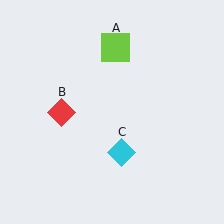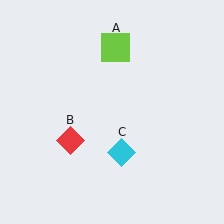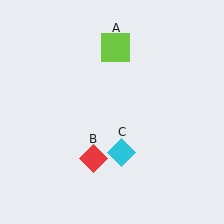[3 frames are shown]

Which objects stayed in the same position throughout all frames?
Lime square (object A) and cyan diamond (object C) remained stationary.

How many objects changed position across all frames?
1 object changed position: red diamond (object B).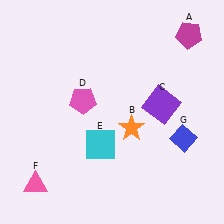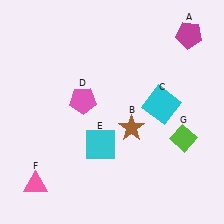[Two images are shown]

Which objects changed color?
B changed from orange to brown. C changed from purple to cyan. G changed from blue to lime.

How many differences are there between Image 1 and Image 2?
There are 3 differences between the two images.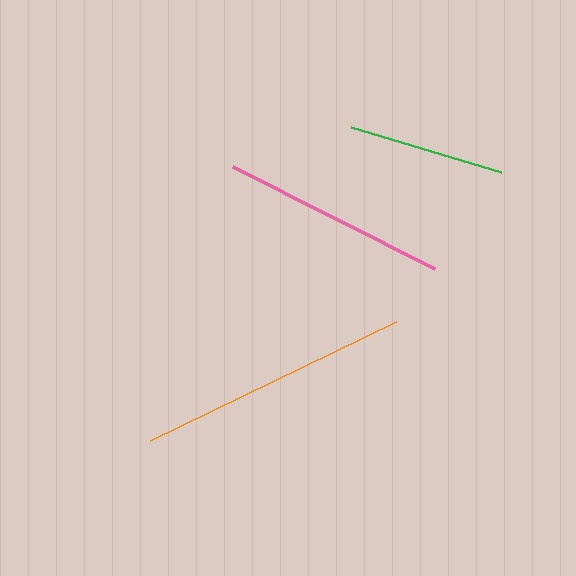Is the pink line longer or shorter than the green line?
The pink line is longer than the green line.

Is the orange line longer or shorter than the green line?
The orange line is longer than the green line.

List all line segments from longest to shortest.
From longest to shortest: orange, pink, green.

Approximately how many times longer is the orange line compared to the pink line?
The orange line is approximately 1.2 times the length of the pink line.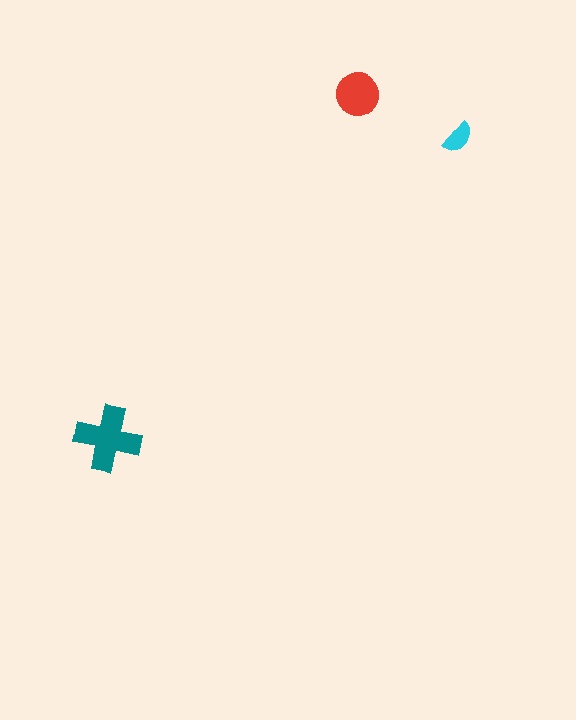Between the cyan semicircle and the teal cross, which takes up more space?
The teal cross.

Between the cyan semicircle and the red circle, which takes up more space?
The red circle.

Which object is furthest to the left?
The teal cross is leftmost.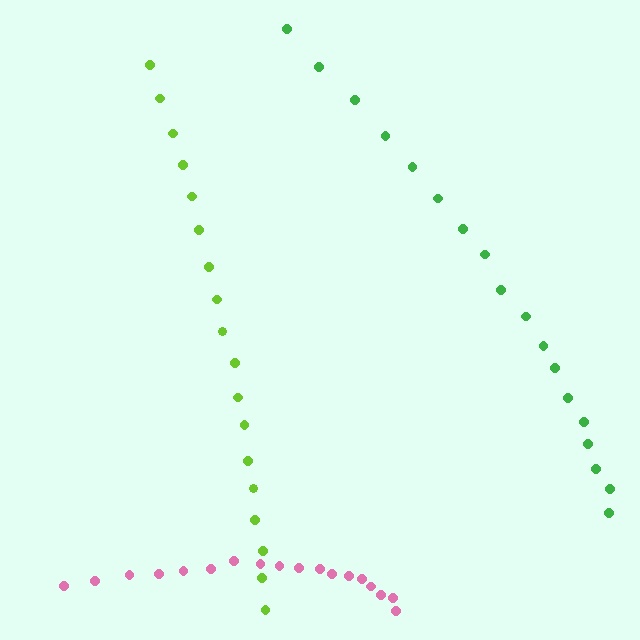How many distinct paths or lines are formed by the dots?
There are 3 distinct paths.